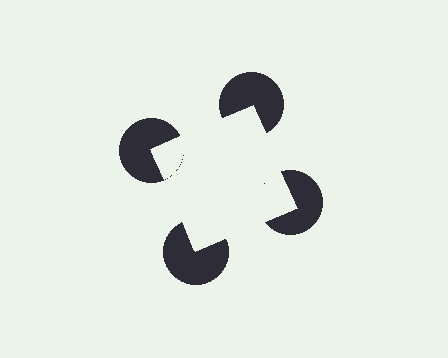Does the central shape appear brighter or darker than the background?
It typically appears slightly brighter than the background, even though no actual brightness change is drawn.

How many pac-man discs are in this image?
There are 4 — one at each vertex of the illusory square.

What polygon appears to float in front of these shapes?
An illusory square — its edges are inferred from the aligned wedge cuts in the pac-man discs, not physically drawn.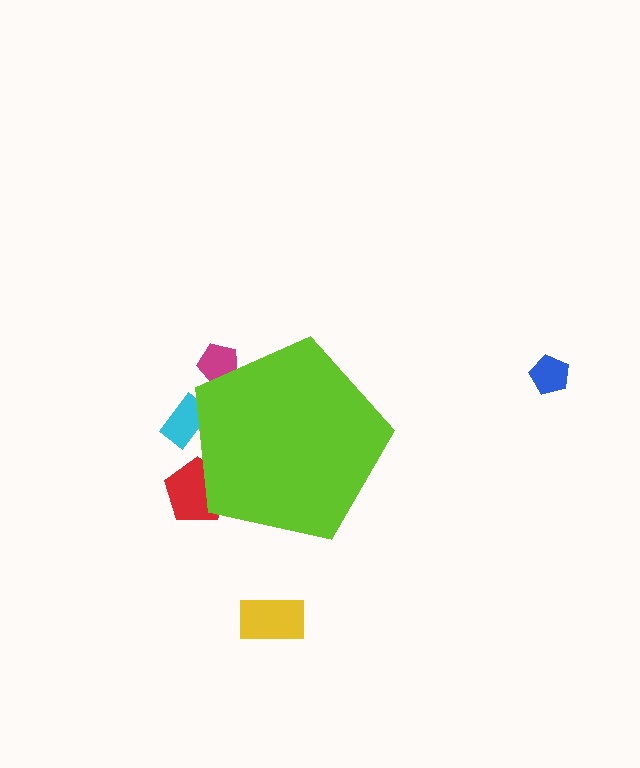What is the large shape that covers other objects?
A lime pentagon.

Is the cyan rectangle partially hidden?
Yes, the cyan rectangle is partially hidden behind the lime pentagon.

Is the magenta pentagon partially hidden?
Yes, the magenta pentagon is partially hidden behind the lime pentagon.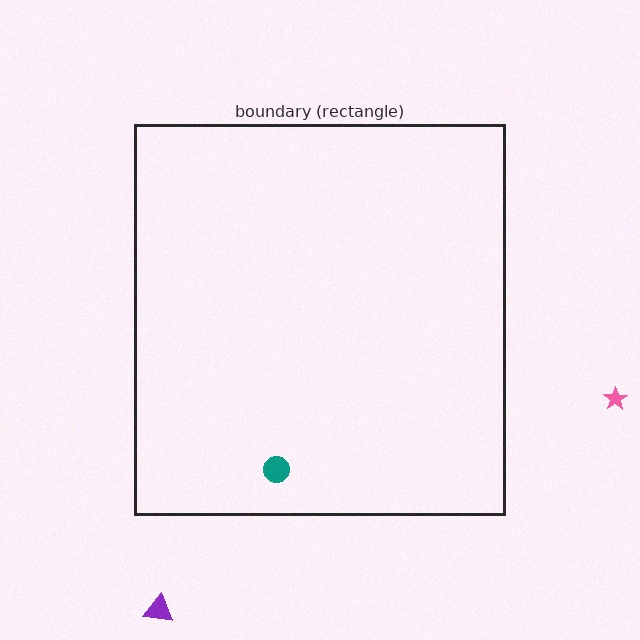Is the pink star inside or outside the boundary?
Outside.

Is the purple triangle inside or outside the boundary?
Outside.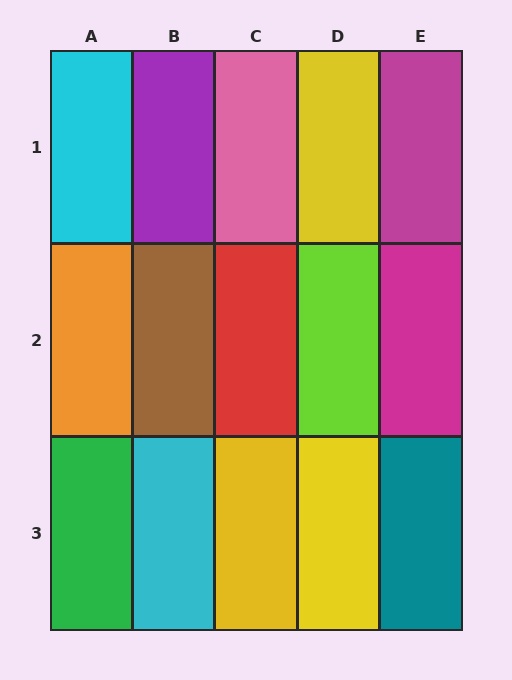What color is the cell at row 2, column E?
Magenta.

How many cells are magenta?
2 cells are magenta.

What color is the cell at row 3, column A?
Green.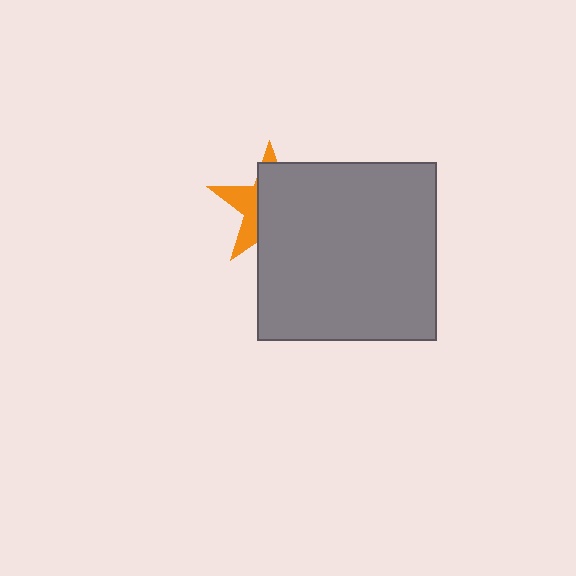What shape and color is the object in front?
The object in front is a gray square.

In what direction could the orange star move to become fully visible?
The orange star could move left. That would shift it out from behind the gray square entirely.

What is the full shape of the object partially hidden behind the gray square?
The partially hidden object is an orange star.